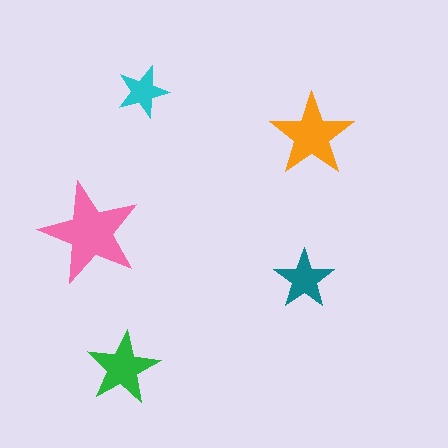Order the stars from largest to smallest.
the pink one, the orange one, the green one, the teal one, the cyan one.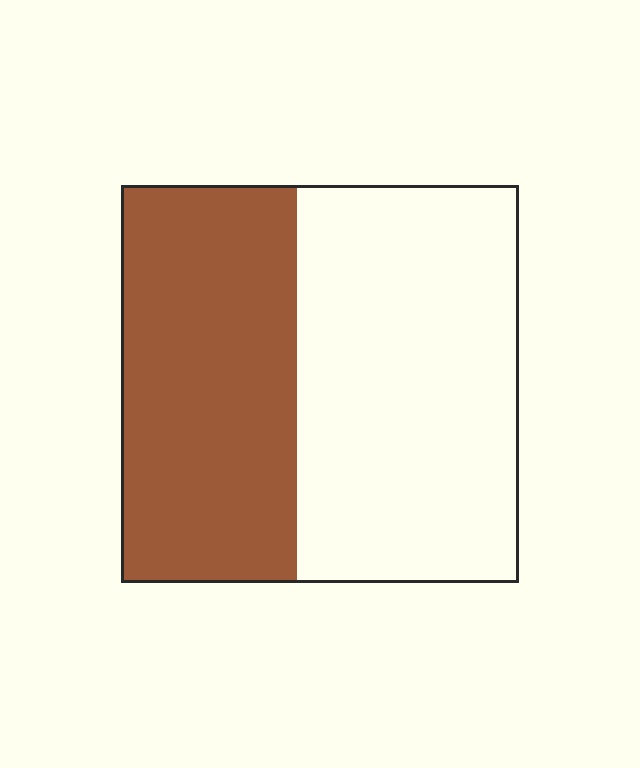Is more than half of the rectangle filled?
No.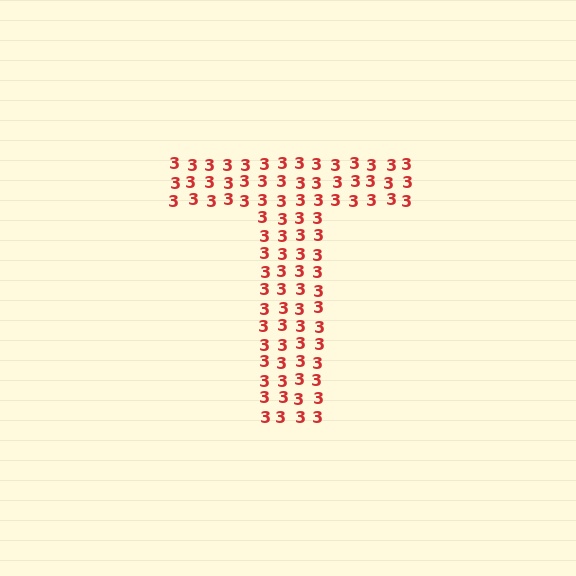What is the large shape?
The large shape is the letter T.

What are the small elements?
The small elements are digit 3's.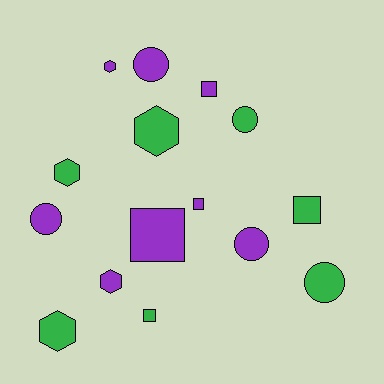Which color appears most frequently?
Purple, with 8 objects.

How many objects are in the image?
There are 15 objects.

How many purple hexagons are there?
There are 2 purple hexagons.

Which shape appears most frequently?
Hexagon, with 5 objects.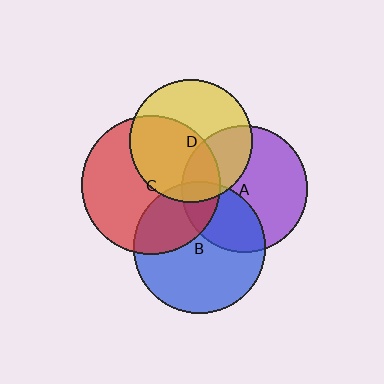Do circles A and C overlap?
Yes.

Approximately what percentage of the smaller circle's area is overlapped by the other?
Approximately 20%.